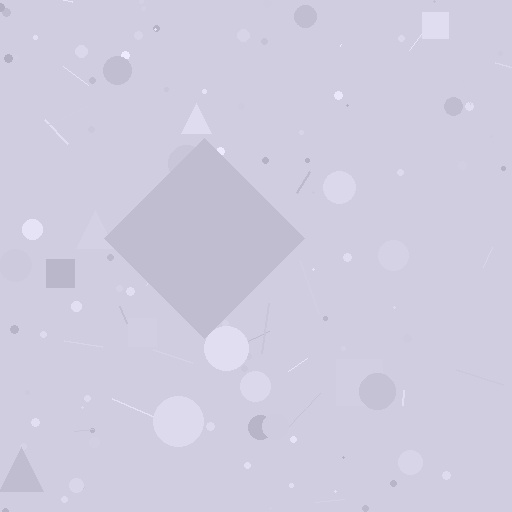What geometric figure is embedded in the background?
A diamond is embedded in the background.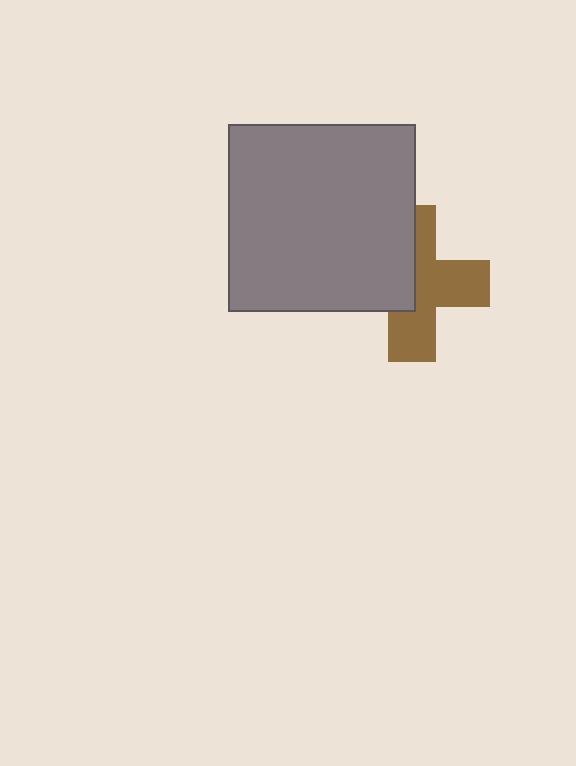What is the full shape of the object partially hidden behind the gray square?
The partially hidden object is a brown cross.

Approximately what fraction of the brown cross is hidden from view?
Roughly 44% of the brown cross is hidden behind the gray square.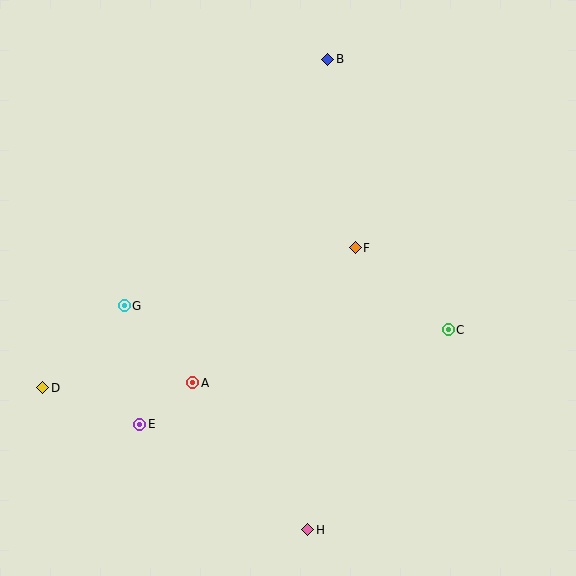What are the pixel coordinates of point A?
Point A is at (193, 383).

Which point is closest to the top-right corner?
Point B is closest to the top-right corner.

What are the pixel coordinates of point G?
Point G is at (124, 306).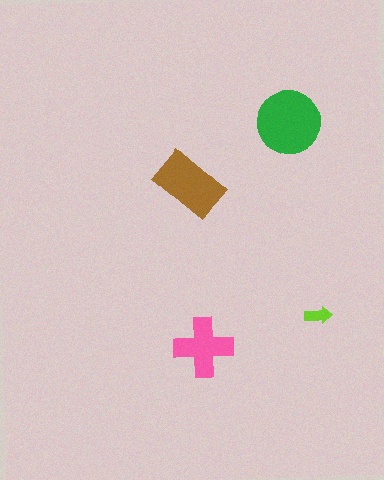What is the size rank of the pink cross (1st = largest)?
3rd.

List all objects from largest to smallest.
The green circle, the brown rectangle, the pink cross, the lime arrow.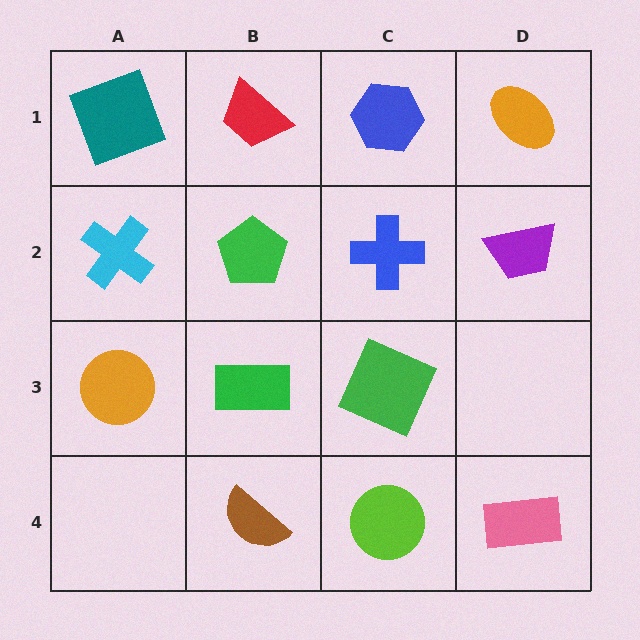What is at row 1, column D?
An orange ellipse.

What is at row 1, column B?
A red trapezoid.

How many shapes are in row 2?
4 shapes.